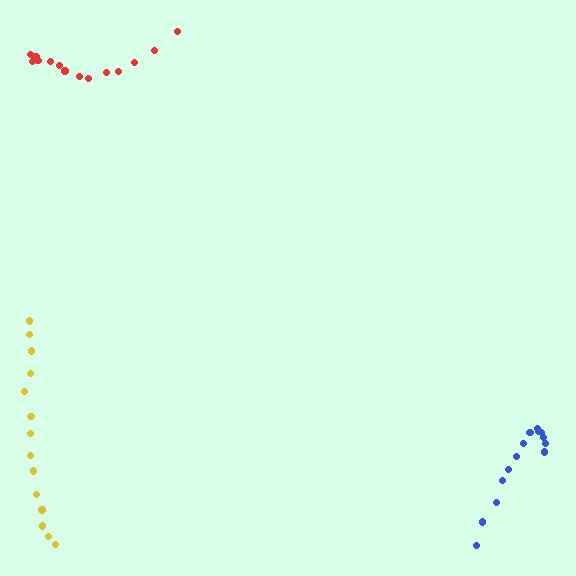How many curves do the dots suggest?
There are 3 distinct paths.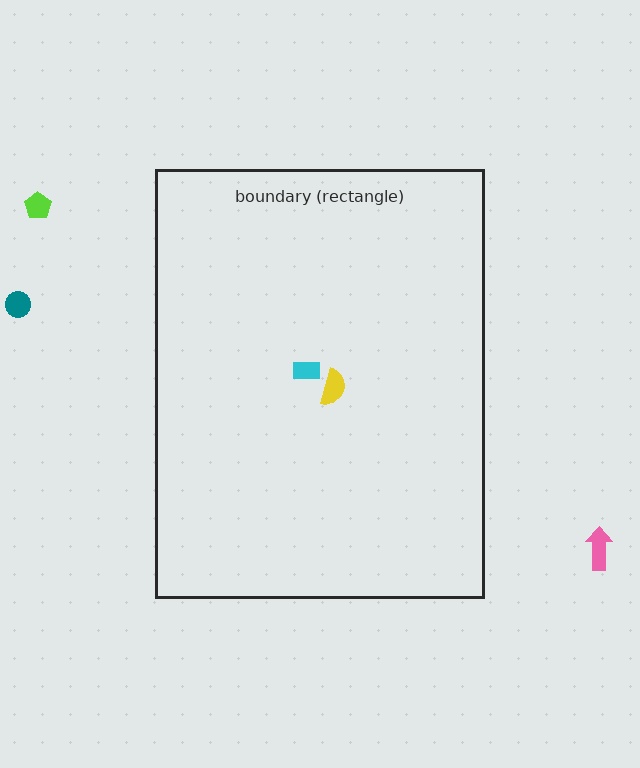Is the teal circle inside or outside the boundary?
Outside.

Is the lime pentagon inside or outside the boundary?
Outside.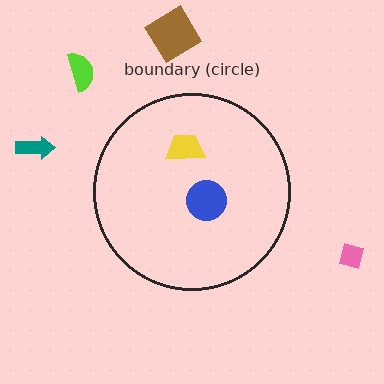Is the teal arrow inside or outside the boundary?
Outside.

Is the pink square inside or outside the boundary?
Outside.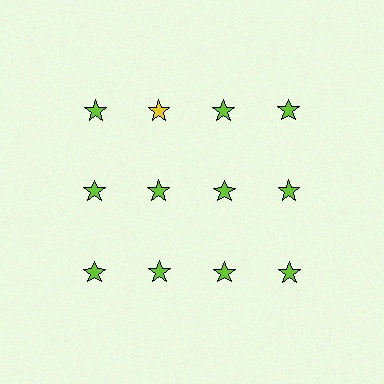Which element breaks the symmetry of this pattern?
The yellow star in the top row, second from left column breaks the symmetry. All other shapes are lime stars.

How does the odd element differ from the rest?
It has a different color: yellow instead of lime.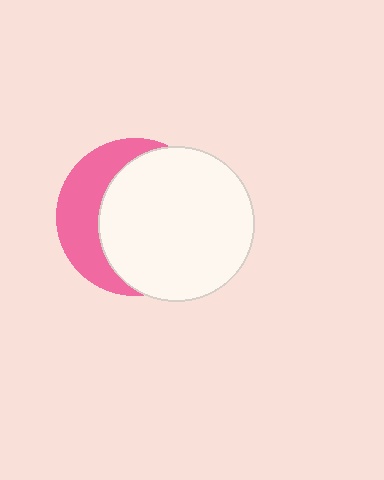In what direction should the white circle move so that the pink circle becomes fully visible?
The white circle should move right. That is the shortest direction to clear the overlap and leave the pink circle fully visible.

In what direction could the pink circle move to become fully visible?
The pink circle could move left. That would shift it out from behind the white circle entirely.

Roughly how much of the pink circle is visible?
A small part of it is visible (roughly 34%).